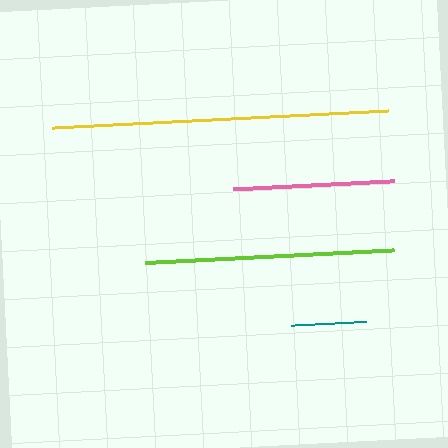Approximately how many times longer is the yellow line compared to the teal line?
The yellow line is approximately 4.5 times the length of the teal line.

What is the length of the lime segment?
The lime segment is approximately 250 pixels long.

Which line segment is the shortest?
The teal line is the shortest at approximately 76 pixels.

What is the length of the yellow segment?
The yellow segment is approximately 338 pixels long.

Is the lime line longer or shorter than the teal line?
The lime line is longer than the teal line.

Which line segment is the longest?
The yellow line is the longest at approximately 338 pixels.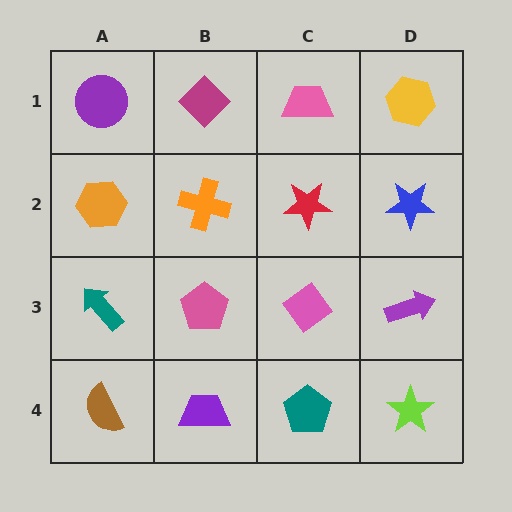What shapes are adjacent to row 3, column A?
An orange hexagon (row 2, column A), a brown semicircle (row 4, column A), a pink pentagon (row 3, column B).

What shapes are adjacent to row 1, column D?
A blue star (row 2, column D), a pink trapezoid (row 1, column C).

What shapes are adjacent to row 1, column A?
An orange hexagon (row 2, column A), a magenta diamond (row 1, column B).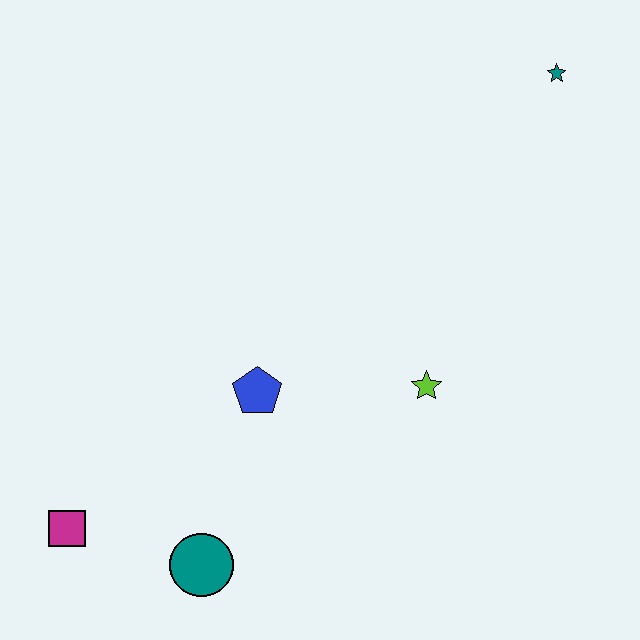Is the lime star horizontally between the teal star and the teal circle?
Yes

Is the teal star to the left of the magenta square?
No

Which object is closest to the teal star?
The lime star is closest to the teal star.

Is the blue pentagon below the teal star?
Yes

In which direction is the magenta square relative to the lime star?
The magenta square is to the left of the lime star.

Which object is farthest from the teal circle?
The teal star is farthest from the teal circle.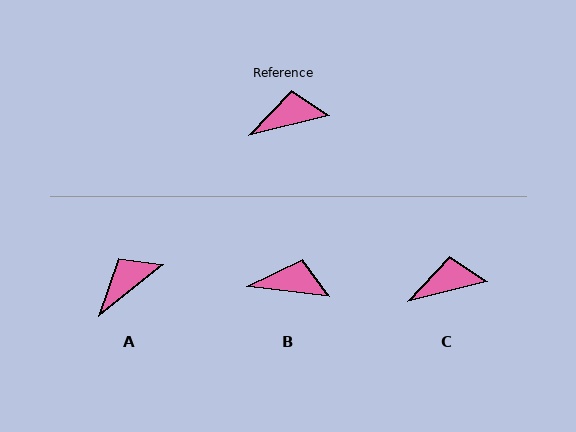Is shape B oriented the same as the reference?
No, it is off by about 21 degrees.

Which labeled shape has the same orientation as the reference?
C.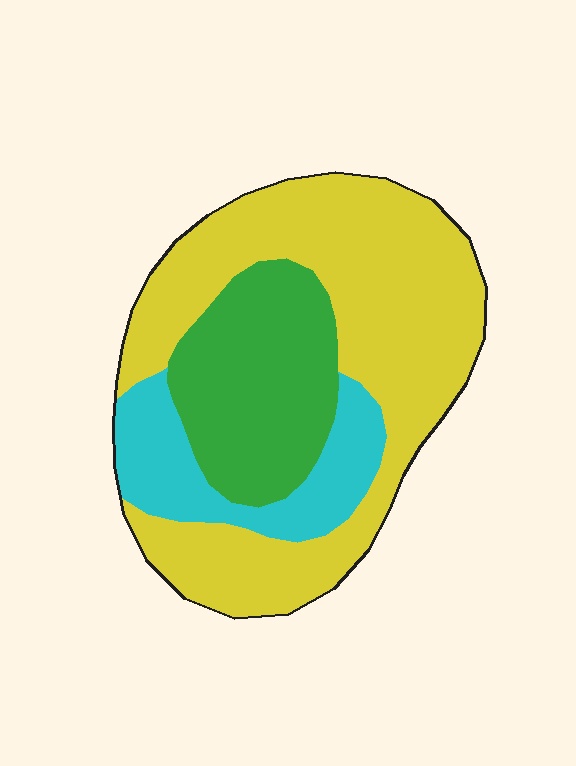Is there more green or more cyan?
Green.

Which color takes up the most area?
Yellow, at roughly 55%.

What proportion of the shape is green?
Green takes up about one quarter (1/4) of the shape.